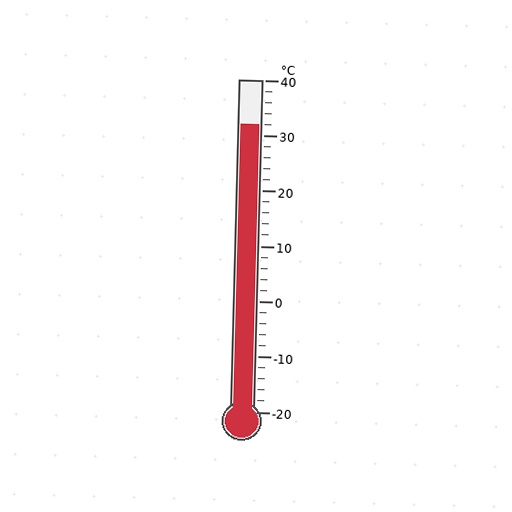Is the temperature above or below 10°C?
The temperature is above 10°C.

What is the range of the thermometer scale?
The thermometer scale ranges from -20°C to 40°C.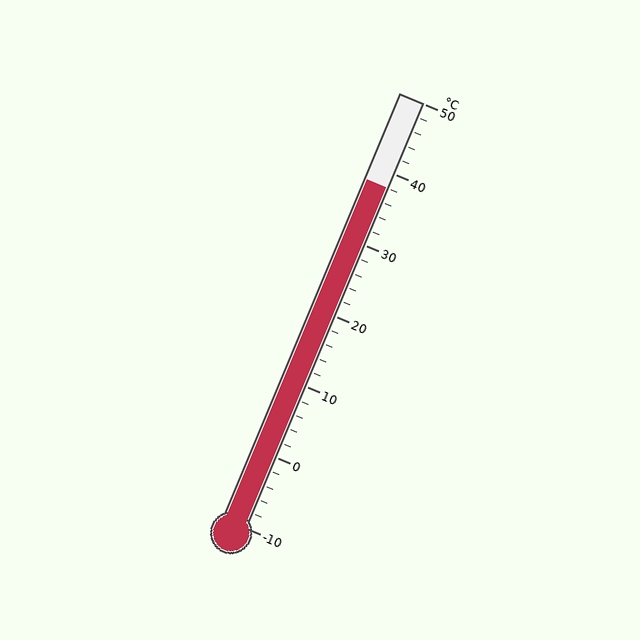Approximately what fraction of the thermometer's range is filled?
The thermometer is filled to approximately 80% of its range.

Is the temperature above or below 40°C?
The temperature is below 40°C.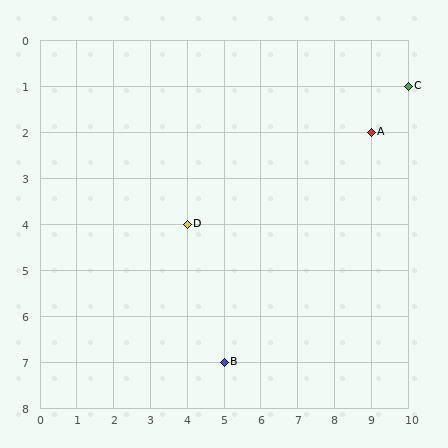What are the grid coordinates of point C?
Point C is at grid coordinates (10, 1).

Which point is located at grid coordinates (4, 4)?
Point D is at (4, 4).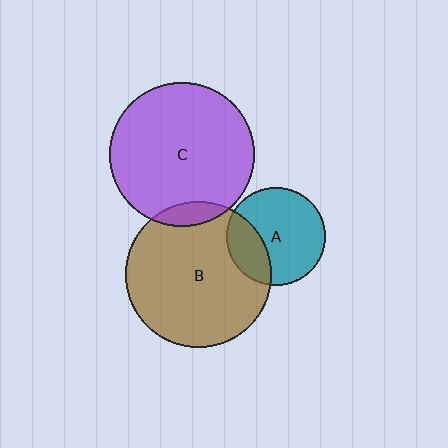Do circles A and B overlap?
Yes.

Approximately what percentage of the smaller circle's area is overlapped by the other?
Approximately 25%.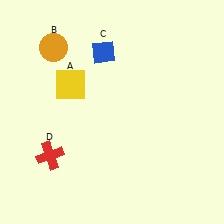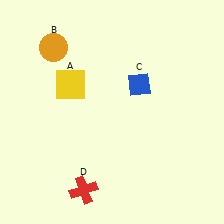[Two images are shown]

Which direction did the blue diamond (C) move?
The blue diamond (C) moved right.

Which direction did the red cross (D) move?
The red cross (D) moved down.